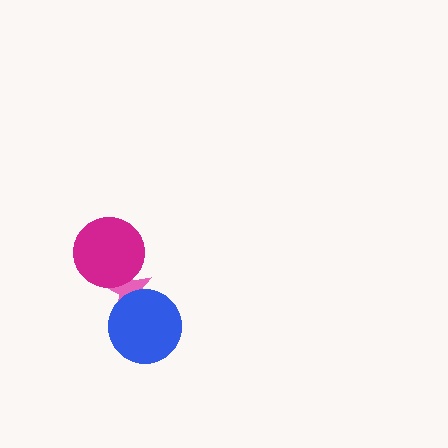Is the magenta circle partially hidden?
No, no other shape covers it.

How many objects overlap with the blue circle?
1 object overlaps with the blue circle.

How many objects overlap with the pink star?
2 objects overlap with the pink star.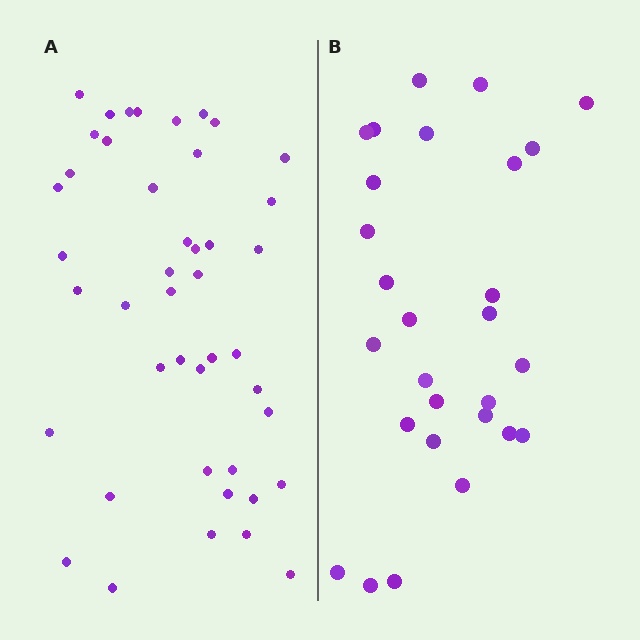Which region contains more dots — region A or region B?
Region A (the left region) has more dots.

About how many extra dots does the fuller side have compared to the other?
Region A has approximately 15 more dots than region B.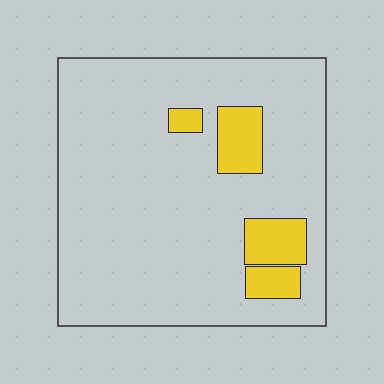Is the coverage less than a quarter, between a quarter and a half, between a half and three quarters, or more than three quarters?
Less than a quarter.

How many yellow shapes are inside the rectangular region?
4.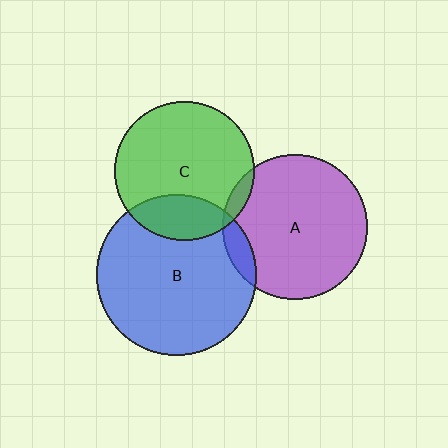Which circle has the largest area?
Circle B (blue).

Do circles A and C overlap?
Yes.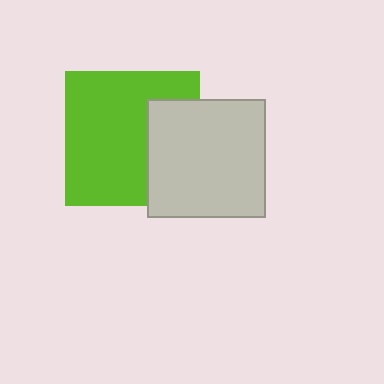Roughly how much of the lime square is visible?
Most of it is visible (roughly 69%).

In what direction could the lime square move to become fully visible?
The lime square could move left. That would shift it out from behind the light gray square entirely.